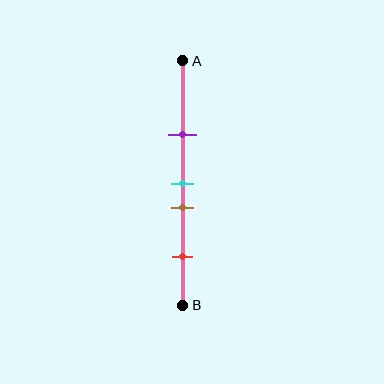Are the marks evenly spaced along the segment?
No, the marks are not evenly spaced.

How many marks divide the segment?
There are 4 marks dividing the segment.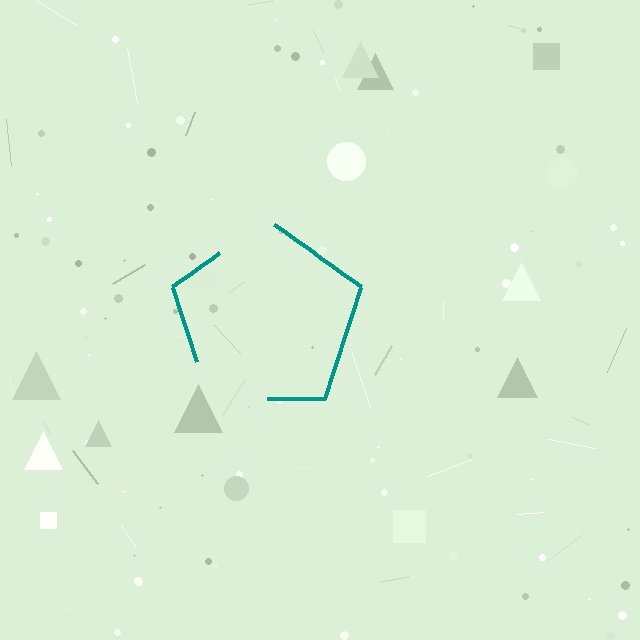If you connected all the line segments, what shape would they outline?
They would outline a pentagon.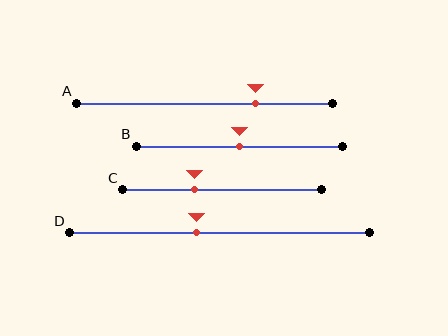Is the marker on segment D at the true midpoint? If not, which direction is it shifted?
No, the marker on segment D is shifted to the left by about 8% of the segment length.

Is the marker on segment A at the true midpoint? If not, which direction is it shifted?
No, the marker on segment A is shifted to the right by about 20% of the segment length.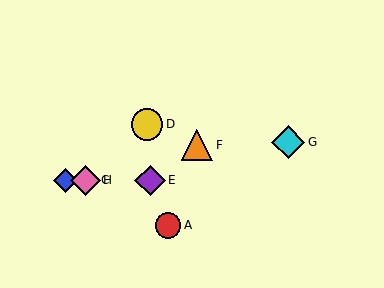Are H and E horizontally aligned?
Yes, both are at y≈180.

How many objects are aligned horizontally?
4 objects (B, C, E, H) are aligned horizontally.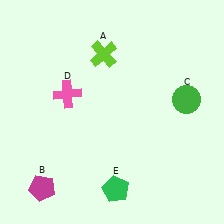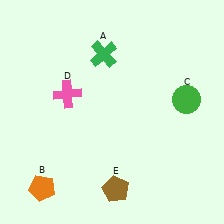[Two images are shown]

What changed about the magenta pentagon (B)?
In Image 1, B is magenta. In Image 2, it changed to orange.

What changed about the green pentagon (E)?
In Image 1, E is green. In Image 2, it changed to brown.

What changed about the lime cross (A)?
In Image 1, A is lime. In Image 2, it changed to green.